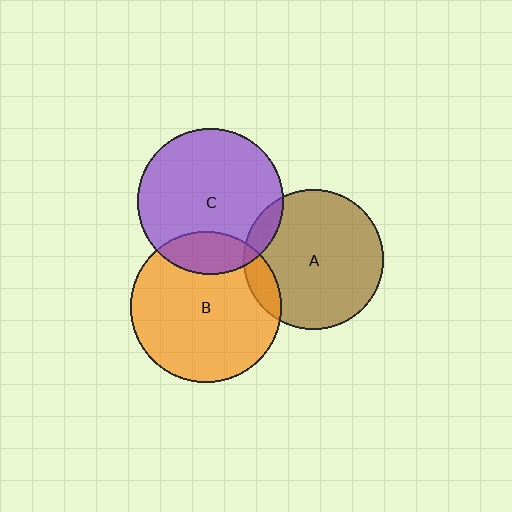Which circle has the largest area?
Circle B (orange).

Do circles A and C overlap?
Yes.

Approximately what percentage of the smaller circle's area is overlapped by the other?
Approximately 10%.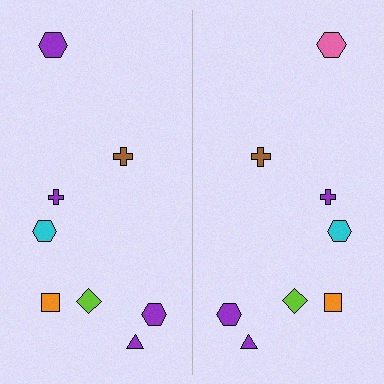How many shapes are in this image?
There are 16 shapes in this image.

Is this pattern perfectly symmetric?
No, the pattern is not perfectly symmetric. The pink hexagon on the right side breaks the symmetry — its mirror counterpart is purple.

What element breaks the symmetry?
The pink hexagon on the right side breaks the symmetry — its mirror counterpart is purple.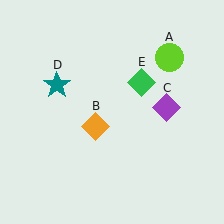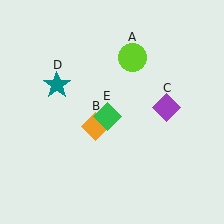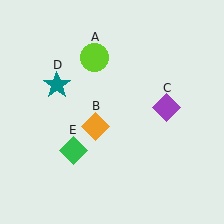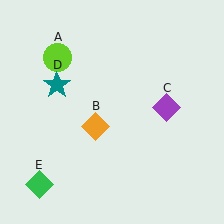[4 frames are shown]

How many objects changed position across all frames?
2 objects changed position: lime circle (object A), green diamond (object E).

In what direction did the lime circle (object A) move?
The lime circle (object A) moved left.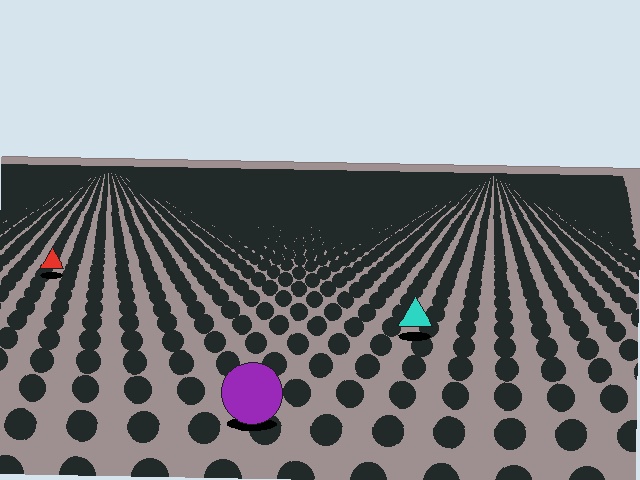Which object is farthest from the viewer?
The red triangle is farthest from the viewer. It appears smaller and the ground texture around it is denser.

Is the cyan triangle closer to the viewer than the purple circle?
No. The purple circle is closer — you can tell from the texture gradient: the ground texture is coarser near it.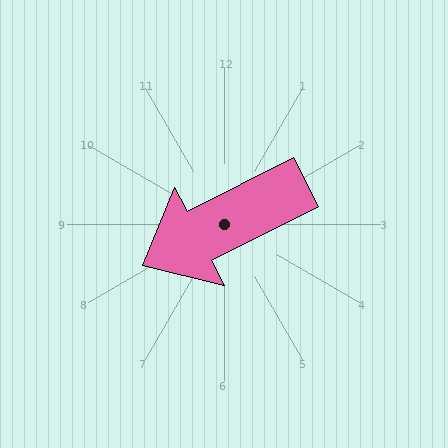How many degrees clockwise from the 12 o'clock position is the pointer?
Approximately 243 degrees.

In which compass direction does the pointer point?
Southwest.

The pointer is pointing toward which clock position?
Roughly 8 o'clock.